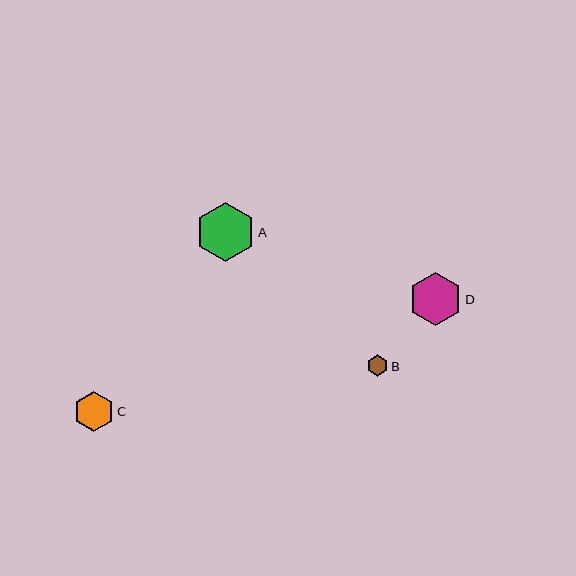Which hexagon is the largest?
Hexagon A is the largest with a size of approximately 59 pixels.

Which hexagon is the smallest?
Hexagon B is the smallest with a size of approximately 22 pixels.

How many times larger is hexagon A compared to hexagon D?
Hexagon A is approximately 1.1 times the size of hexagon D.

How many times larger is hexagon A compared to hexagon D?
Hexagon A is approximately 1.1 times the size of hexagon D.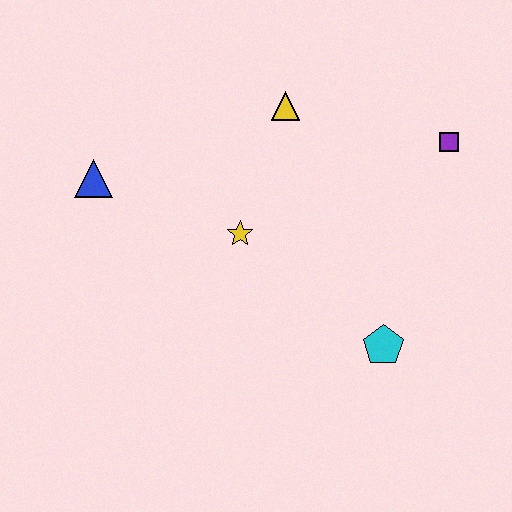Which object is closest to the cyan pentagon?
The yellow star is closest to the cyan pentagon.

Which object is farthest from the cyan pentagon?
The blue triangle is farthest from the cyan pentagon.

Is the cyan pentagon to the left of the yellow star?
No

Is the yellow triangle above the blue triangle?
Yes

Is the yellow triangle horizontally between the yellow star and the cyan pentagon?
Yes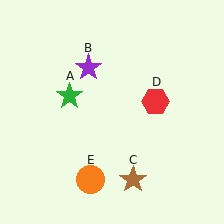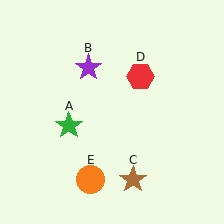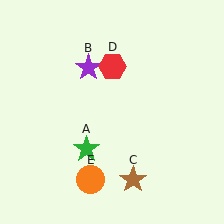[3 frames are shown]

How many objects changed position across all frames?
2 objects changed position: green star (object A), red hexagon (object D).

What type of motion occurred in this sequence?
The green star (object A), red hexagon (object D) rotated counterclockwise around the center of the scene.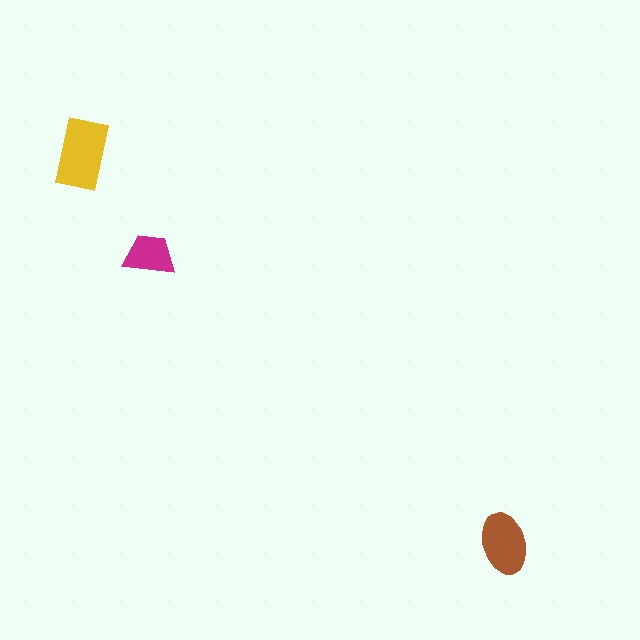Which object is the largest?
The yellow rectangle.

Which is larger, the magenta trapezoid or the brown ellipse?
The brown ellipse.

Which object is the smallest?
The magenta trapezoid.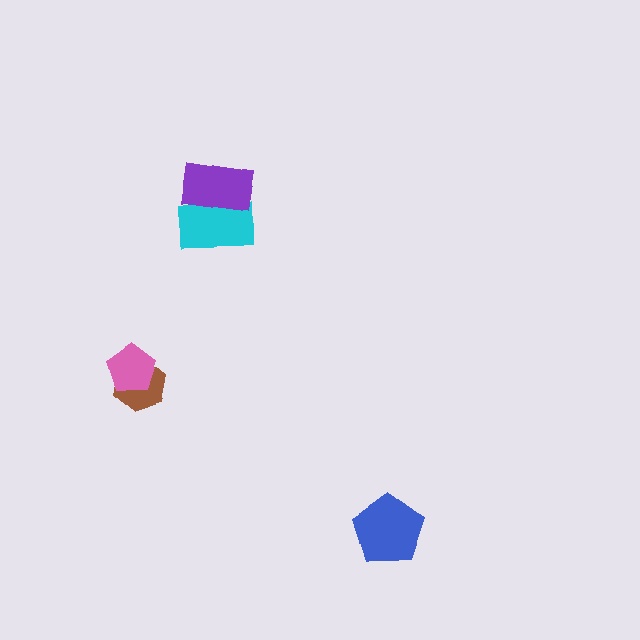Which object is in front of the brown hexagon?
The pink pentagon is in front of the brown hexagon.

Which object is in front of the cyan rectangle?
The purple rectangle is in front of the cyan rectangle.